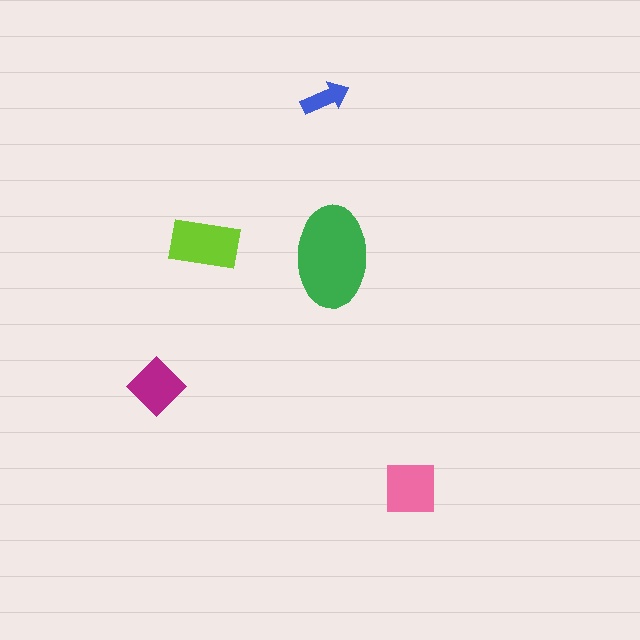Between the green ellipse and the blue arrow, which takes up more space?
The green ellipse.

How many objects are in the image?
There are 5 objects in the image.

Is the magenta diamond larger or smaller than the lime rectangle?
Smaller.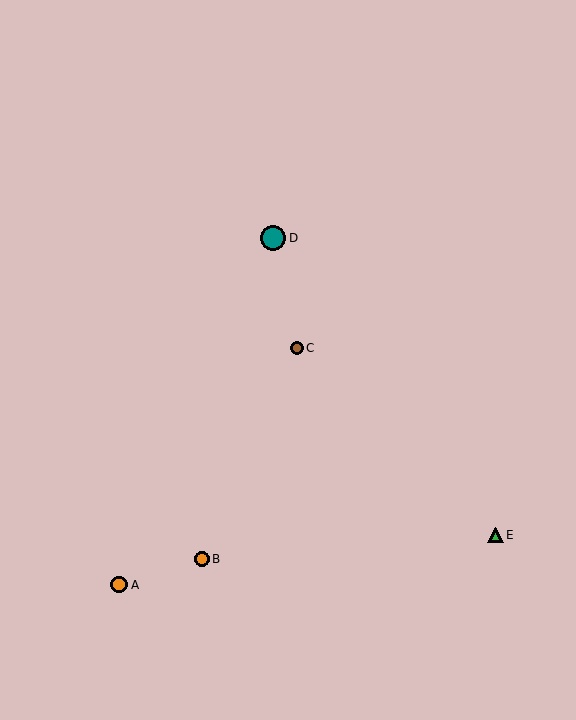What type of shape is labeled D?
Shape D is a teal circle.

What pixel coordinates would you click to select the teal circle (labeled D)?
Click at (273, 238) to select the teal circle D.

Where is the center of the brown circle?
The center of the brown circle is at (297, 348).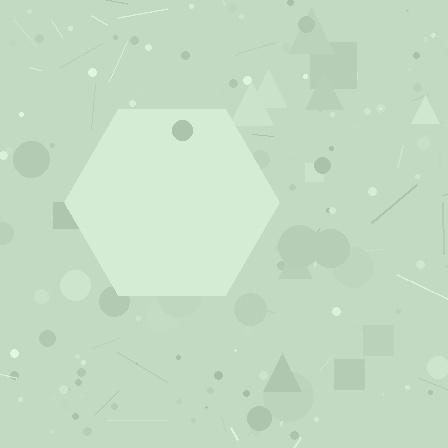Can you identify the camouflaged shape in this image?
The camouflaged shape is a hexagon.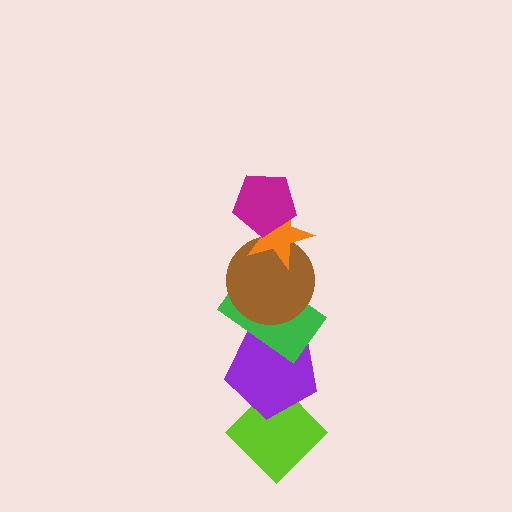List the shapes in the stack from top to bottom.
From top to bottom: the magenta pentagon, the orange star, the brown circle, the green rectangle, the purple pentagon, the lime diamond.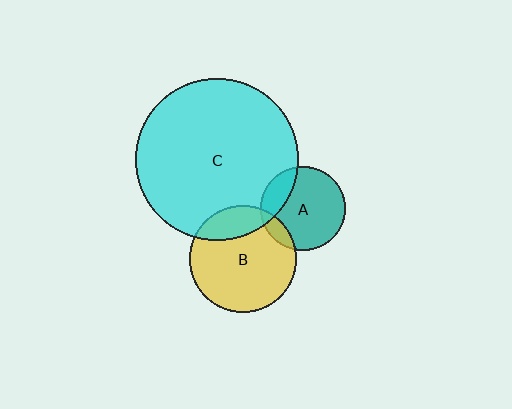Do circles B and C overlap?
Yes.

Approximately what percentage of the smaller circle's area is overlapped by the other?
Approximately 20%.